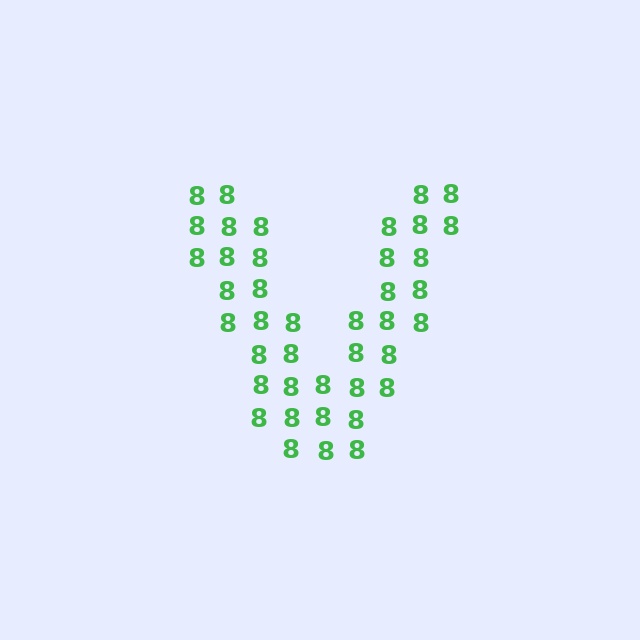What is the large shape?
The large shape is the letter V.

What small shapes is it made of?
It is made of small digit 8's.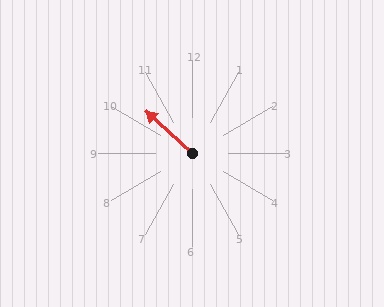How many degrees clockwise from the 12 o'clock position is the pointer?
Approximately 313 degrees.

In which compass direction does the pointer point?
Northwest.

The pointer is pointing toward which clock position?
Roughly 10 o'clock.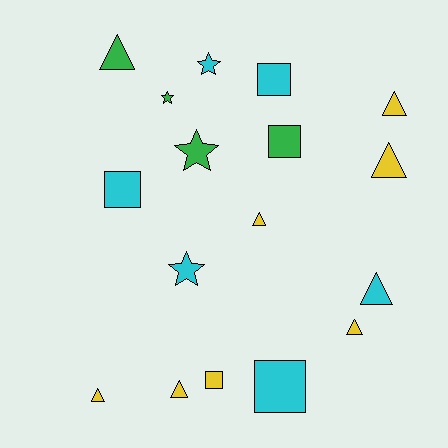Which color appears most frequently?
Yellow, with 7 objects.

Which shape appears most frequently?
Triangle, with 8 objects.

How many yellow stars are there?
There are no yellow stars.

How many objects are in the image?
There are 17 objects.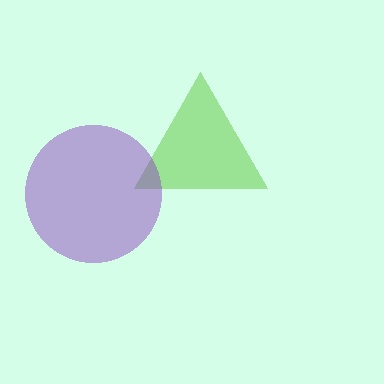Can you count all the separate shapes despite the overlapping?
Yes, there are 2 separate shapes.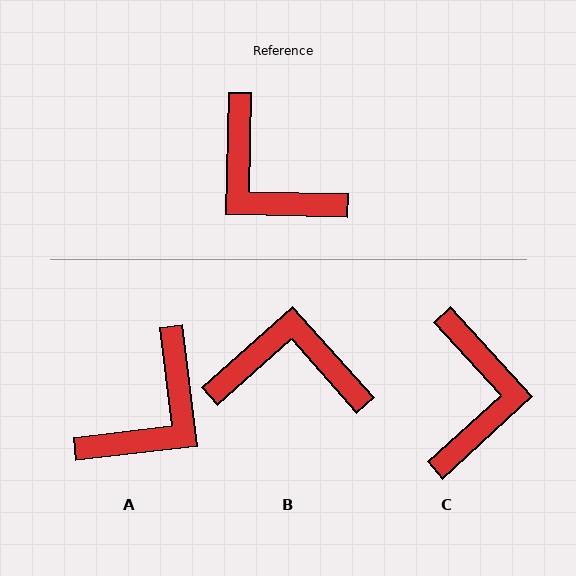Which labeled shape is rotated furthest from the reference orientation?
B, about 137 degrees away.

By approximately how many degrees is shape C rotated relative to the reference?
Approximately 134 degrees counter-clockwise.